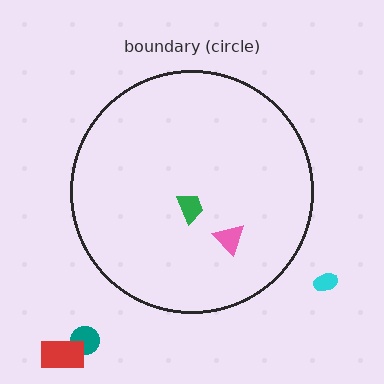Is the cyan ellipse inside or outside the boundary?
Outside.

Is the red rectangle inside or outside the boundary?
Outside.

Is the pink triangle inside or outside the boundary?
Inside.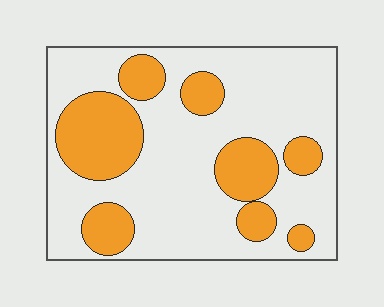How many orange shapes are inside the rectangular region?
8.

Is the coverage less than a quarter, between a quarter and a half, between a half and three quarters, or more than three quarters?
Between a quarter and a half.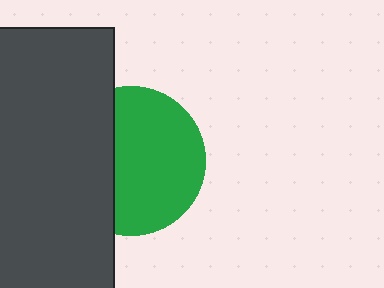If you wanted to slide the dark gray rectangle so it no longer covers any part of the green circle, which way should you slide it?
Slide it left — that is the most direct way to separate the two shapes.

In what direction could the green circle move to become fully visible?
The green circle could move right. That would shift it out from behind the dark gray rectangle entirely.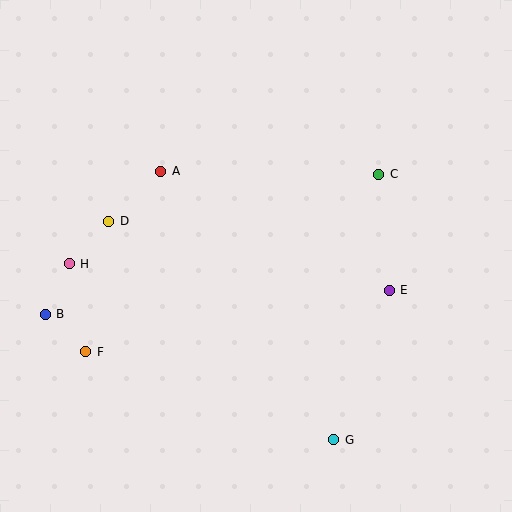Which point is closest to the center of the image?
Point A at (161, 171) is closest to the center.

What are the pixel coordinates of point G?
Point G is at (334, 440).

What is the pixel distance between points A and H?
The distance between A and H is 130 pixels.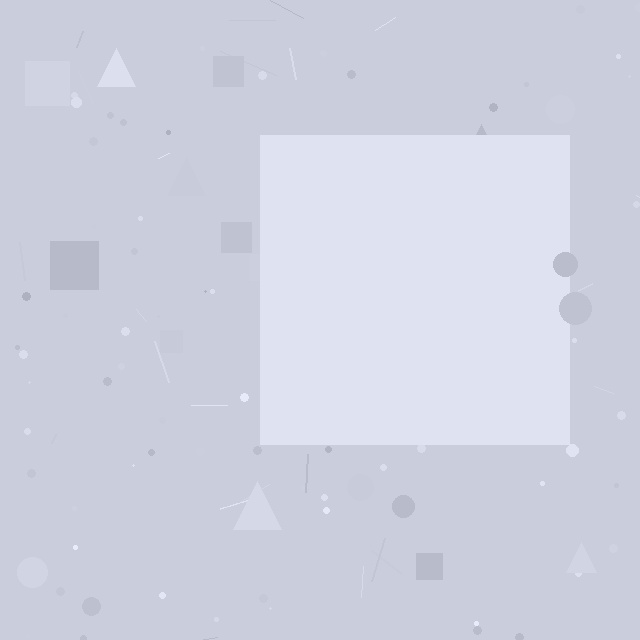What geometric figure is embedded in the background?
A square is embedded in the background.